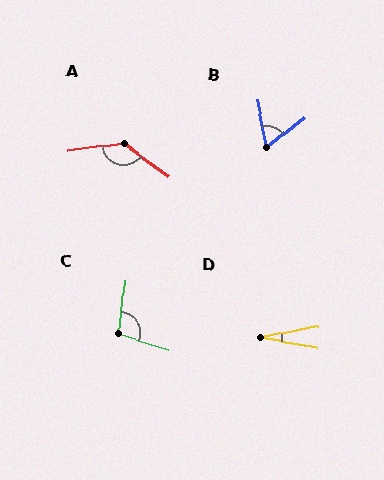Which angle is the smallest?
D, at approximately 22 degrees.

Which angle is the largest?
A, at approximately 136 degrees.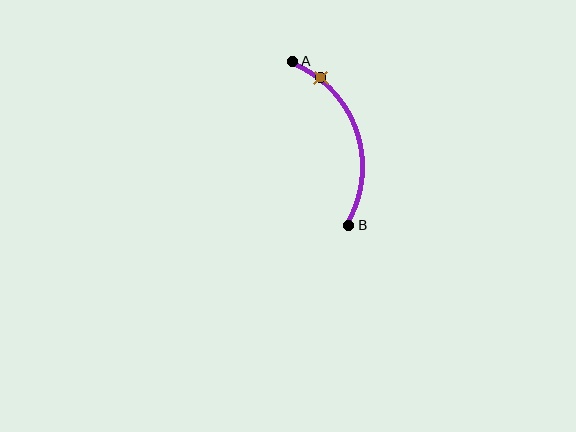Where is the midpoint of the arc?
The arc midpoint is the point on the curve farthest from the straight line joining A and B. It sits to the right of that line.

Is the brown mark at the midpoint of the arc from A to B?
No. The brown mark lies on the arc but is closer to endpoint A. The arc midpoint would be at the point on the curve equidistant along the arc from both A and B.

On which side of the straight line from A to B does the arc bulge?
The arc bulges to the right of the straight line connecting A and B.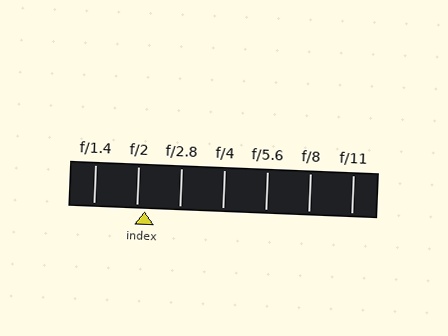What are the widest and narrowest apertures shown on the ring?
The widest aperture shown is f/1.4 and the narrowest is f/11.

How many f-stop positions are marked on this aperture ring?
There are 7 f-stop positions marked.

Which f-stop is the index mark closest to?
The index mark is closest to f/2.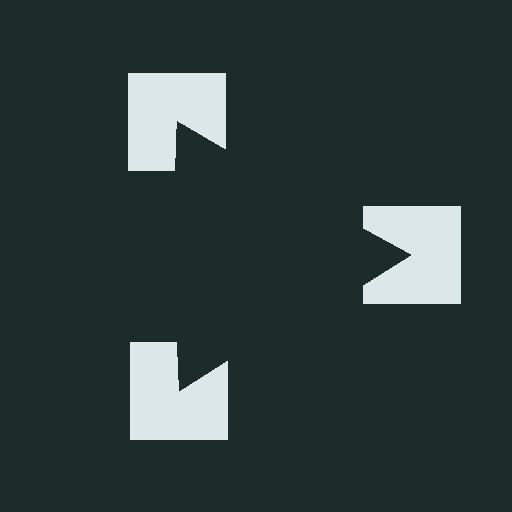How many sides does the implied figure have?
3 sides.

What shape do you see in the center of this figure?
An illusory triangle — its edges are inferred from the aligned wedge cuts in the notched squares, not physically drawn.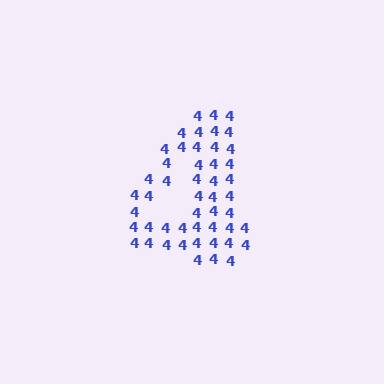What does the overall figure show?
The overall figure shows the digit 4.